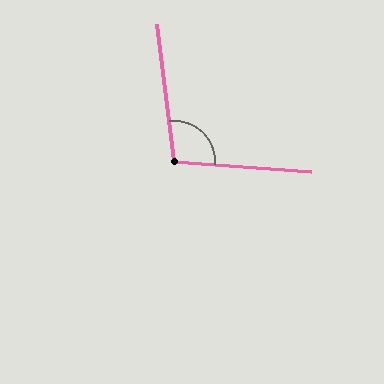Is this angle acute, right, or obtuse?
It is obtuse.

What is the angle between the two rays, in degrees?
Approximately 101 degrees.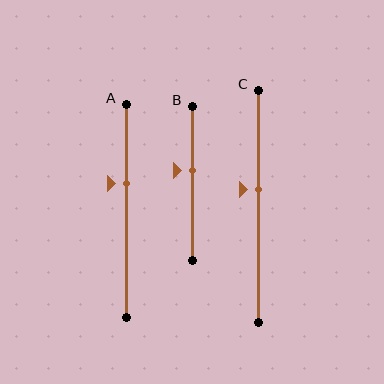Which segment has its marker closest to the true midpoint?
Segment C has its marker closest to the true midpoint.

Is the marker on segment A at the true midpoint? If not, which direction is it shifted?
No, the marker on segment A is shifted upward by about 13% of the segment length.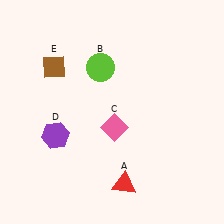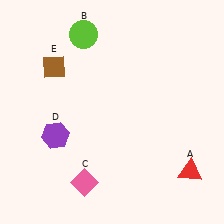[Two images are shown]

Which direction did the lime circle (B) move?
The lime circle (B) moved up.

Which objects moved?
The objects that moved are: the red triangle (A), the lime circle (B), the pink diamond (C).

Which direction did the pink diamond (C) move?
The pink diamond (C) moved down.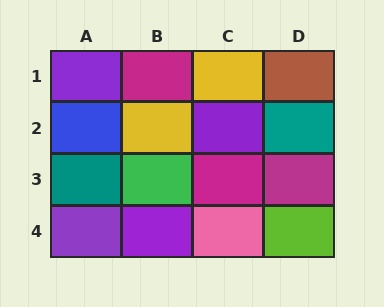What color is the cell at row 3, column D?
Magenta.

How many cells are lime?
1 cell is lime.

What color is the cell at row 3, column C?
Magenta.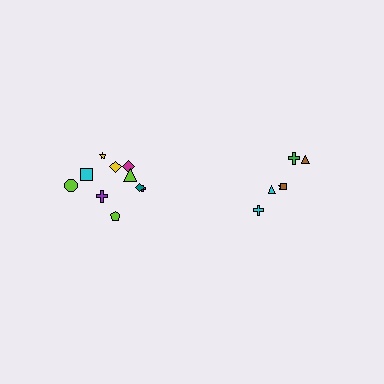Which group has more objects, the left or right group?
The left group.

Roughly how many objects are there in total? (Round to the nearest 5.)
Roughly 15 objects in total.